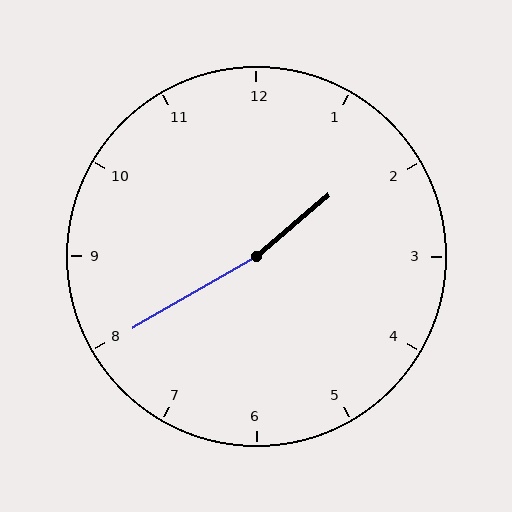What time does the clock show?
1:40.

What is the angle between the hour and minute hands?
Approximately 170 degrees.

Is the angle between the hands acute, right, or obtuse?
It is obtuse.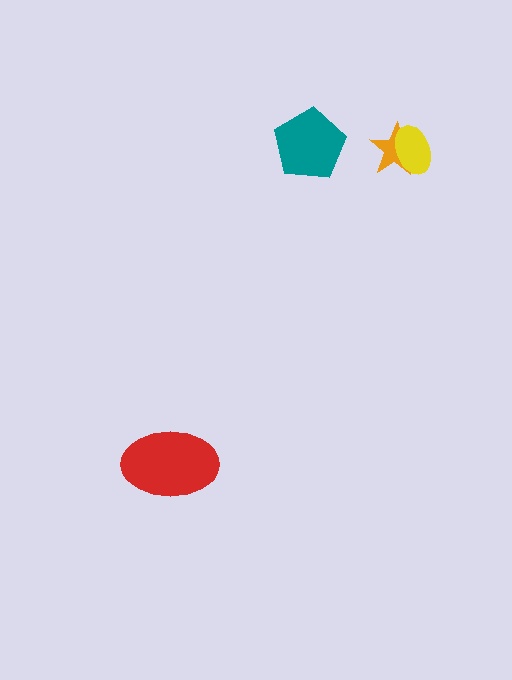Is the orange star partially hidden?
Yes, it is partially covered by another shape.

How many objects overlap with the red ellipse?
0 objects overlap with the red ellipse.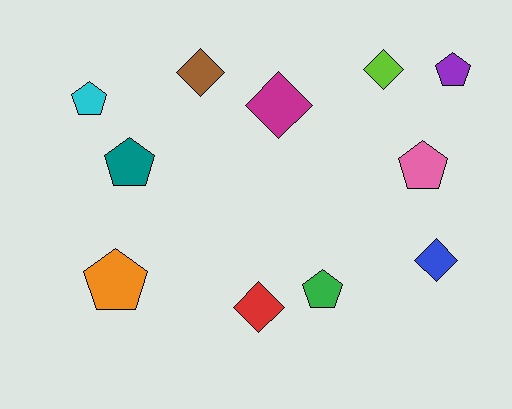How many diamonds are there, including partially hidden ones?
There are 5 diamonds.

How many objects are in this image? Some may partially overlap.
There are 11 objects.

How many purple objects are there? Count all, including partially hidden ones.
There is 1 purple object.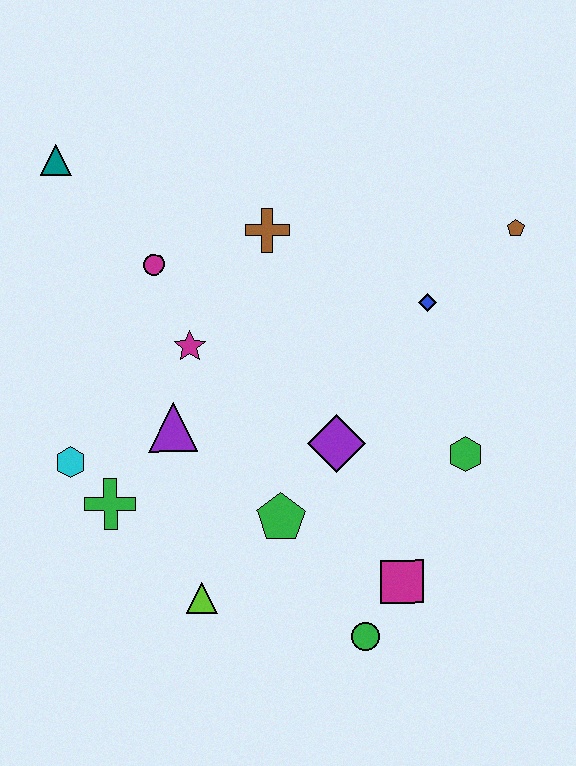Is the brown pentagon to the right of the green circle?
Yes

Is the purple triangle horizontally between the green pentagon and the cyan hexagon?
Yes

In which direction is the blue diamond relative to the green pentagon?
The blue diamond is above the green pentagon.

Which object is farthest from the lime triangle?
The brown pentagon is farthest from the lime triangle.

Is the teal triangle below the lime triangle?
No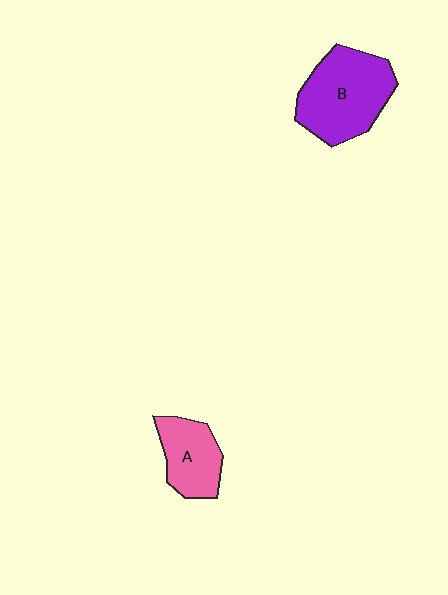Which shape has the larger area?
Shape B (purple).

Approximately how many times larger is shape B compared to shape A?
Approximately 1.7 times.